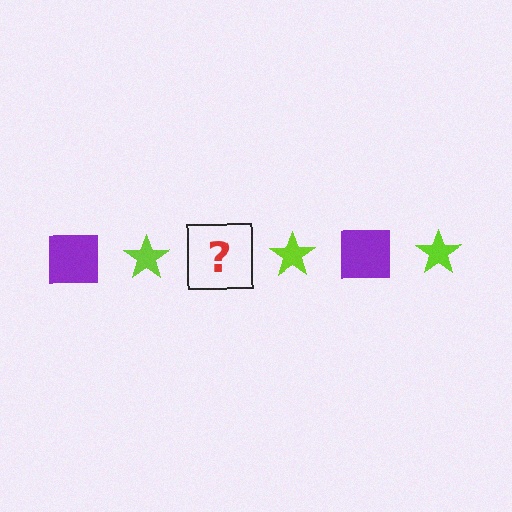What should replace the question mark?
The question mark should be replaced with a purple square.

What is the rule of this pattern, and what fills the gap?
The rule is that the pattern alternates between purple square and lime star. The gap should be filled with a purple square.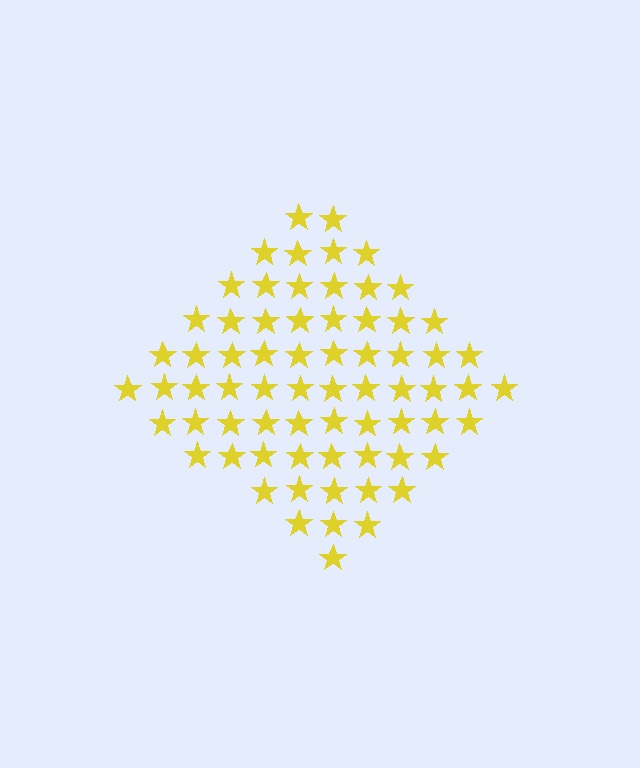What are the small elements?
The small elements are stars.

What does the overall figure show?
The overall figure shows a diamond.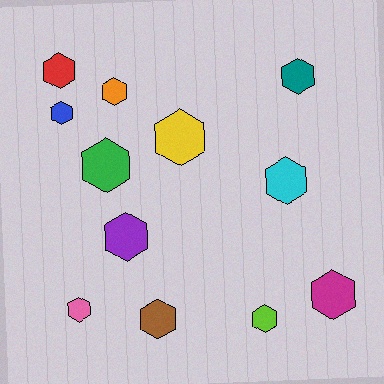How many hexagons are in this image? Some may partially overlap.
There are 12 hexagons.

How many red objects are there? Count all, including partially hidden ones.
There is 1 red object.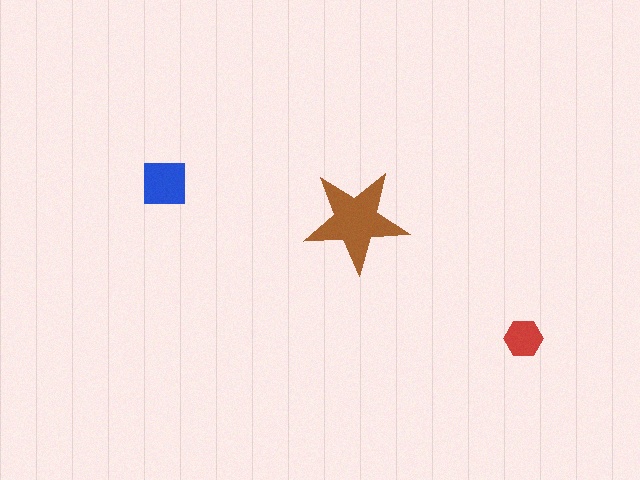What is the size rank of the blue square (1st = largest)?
2nd.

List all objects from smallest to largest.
The red hexagon, the blue square, the brown star.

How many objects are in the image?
There are 3 objects in the image.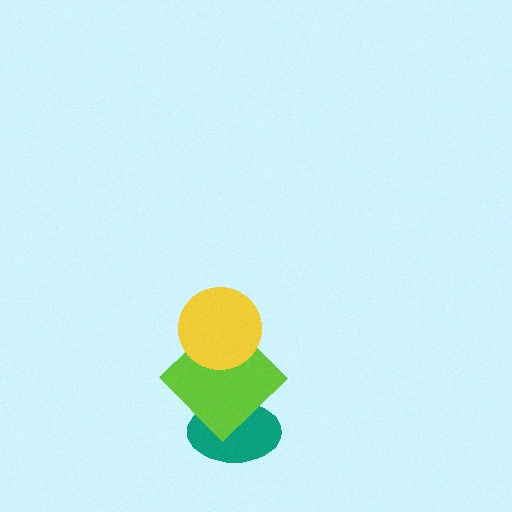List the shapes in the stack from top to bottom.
From top to bottom: the yellow circle, the lime diamond, the teal ellipse.